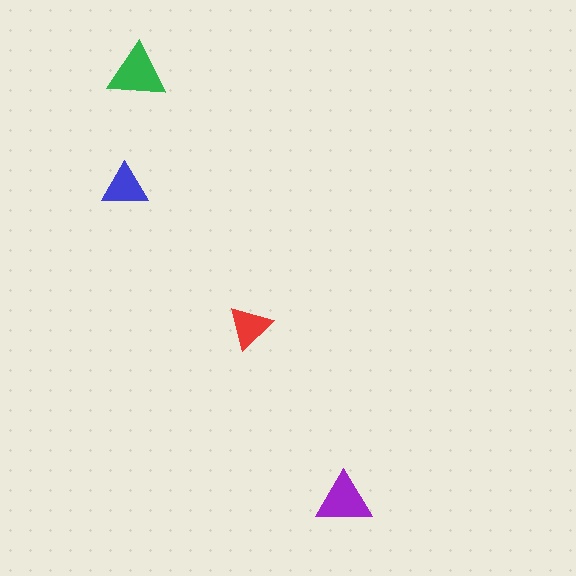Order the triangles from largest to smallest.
the green one, the purple one, the blue one, the red one.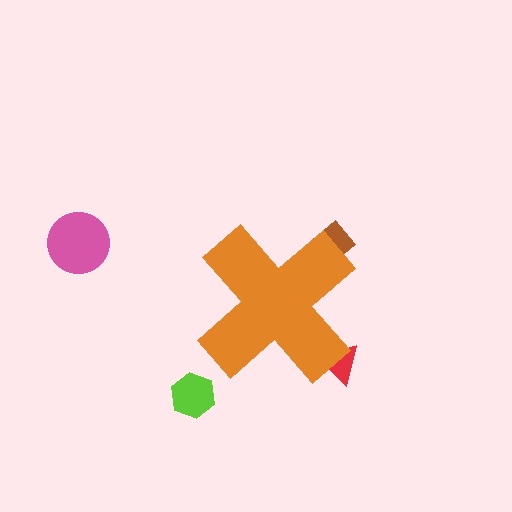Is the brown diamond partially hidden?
Yes, the brown diamond is partially hidden behind the orange cross.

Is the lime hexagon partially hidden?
No, the lime hexagon is fully visible.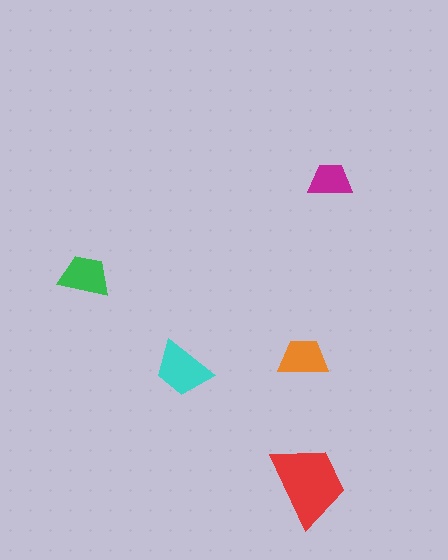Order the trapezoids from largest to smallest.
the red one, the cyan one, the green one, the orange one, the magenta one.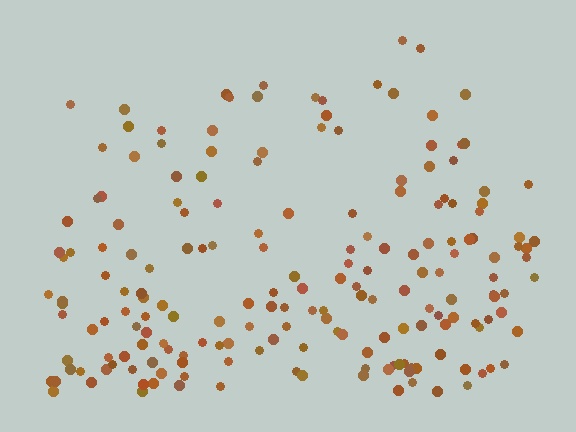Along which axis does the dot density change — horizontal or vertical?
Vertical.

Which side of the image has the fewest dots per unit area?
The top.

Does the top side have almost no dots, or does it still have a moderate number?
Still a moderate number, just noticeably fewer than the bottom.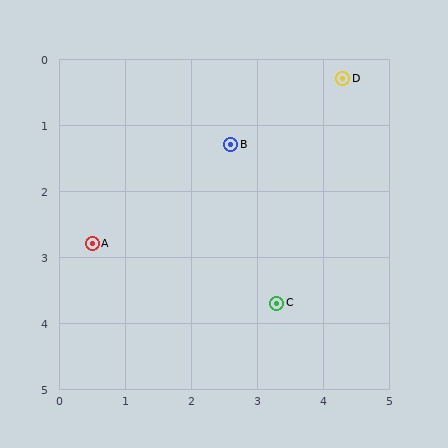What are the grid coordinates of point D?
Point D is at approximately (4.3, 0.3).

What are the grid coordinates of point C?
Point C is at approximately (3.3, 3.7).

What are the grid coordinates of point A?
Point A is at approximately (0.5, 2.8).